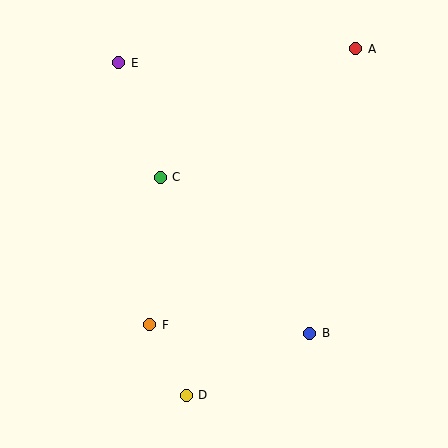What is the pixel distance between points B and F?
The distance between B and F is 160 pixels.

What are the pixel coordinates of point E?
Point E is at (119, 63).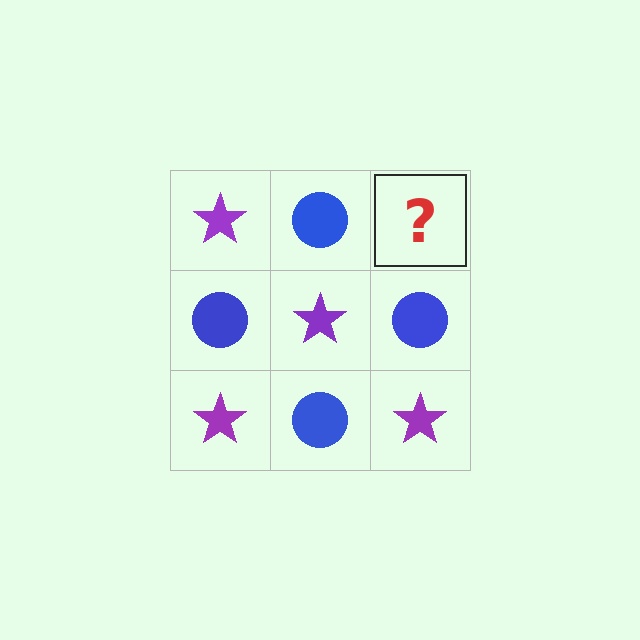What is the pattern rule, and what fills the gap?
The rule is that it alternates purple star and blue circle in a checkerboard pattern. The gap should be filled with a purple star.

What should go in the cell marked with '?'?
The missing cell should contain a purple star.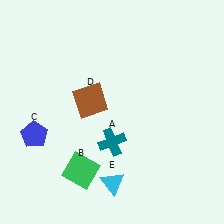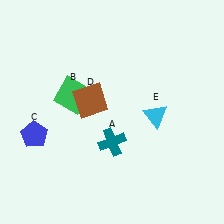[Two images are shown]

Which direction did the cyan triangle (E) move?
The cyan triangle (E) moved up.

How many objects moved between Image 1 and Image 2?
2 objects moved between the two images.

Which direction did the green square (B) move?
The green square (B) moved up.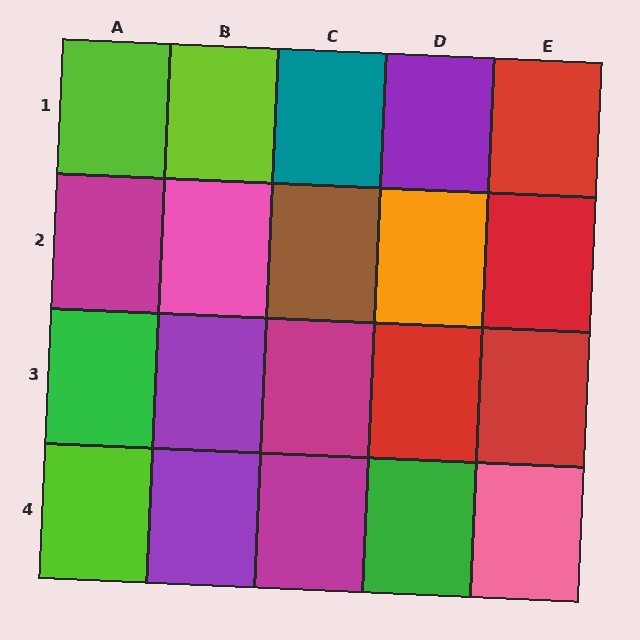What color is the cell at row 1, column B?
Lime.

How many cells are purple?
3 cells are purple.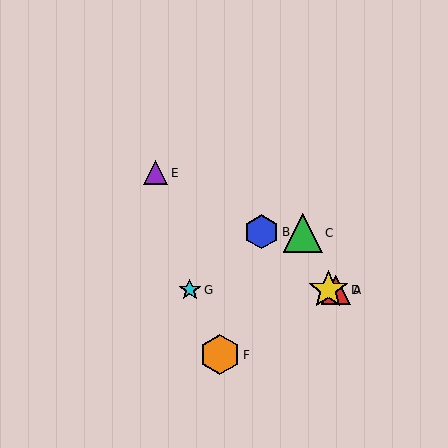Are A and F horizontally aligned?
No, A is at y≈290 and F is at y≈355.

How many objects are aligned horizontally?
3 objects (A, D, G) are aligned horizontally.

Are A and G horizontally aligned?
Yes, both are at y≈290.